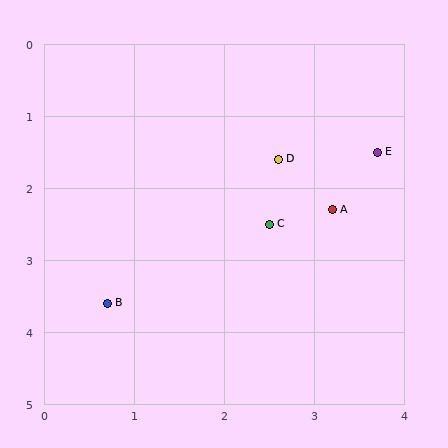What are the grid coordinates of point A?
Point A is at approximately (3.2, 2.3).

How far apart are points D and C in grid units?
Points D and C are about 0.9 grid units apart.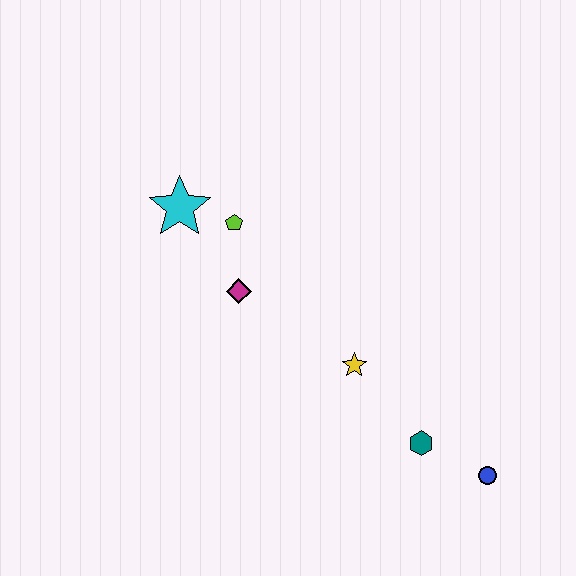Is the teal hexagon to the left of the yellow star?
No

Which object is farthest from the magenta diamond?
The blue circle is farthest from the magenta diamond.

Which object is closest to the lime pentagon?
The cyan star is closest to the lime pentagon.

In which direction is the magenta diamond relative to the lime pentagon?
The magenta diamond is below the lime pentagon.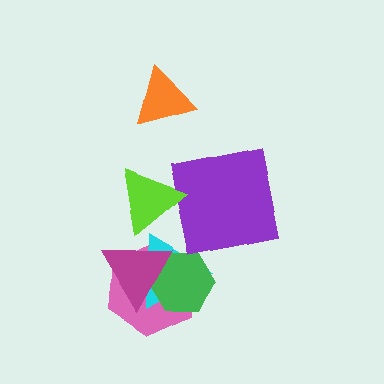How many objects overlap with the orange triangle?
0 objects overlap with the orange triangle.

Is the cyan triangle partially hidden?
Yes, it is partially covered by another shape.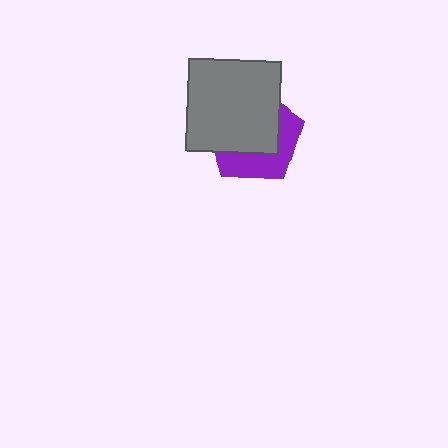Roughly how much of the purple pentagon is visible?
A small part of it is visible (roughly 39%).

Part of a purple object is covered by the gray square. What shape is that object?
It is a pentagon.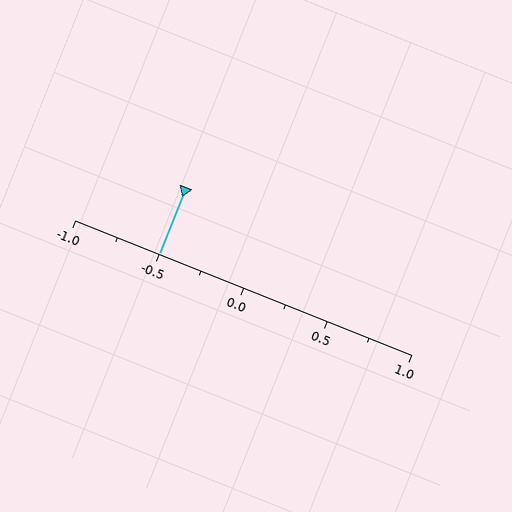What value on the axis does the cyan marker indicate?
The marker indicates approximately -0.5.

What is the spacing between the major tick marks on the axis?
The major ticks are spaced 0.5 apart.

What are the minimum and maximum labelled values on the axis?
The axis runs from -1.0 to 1.0.